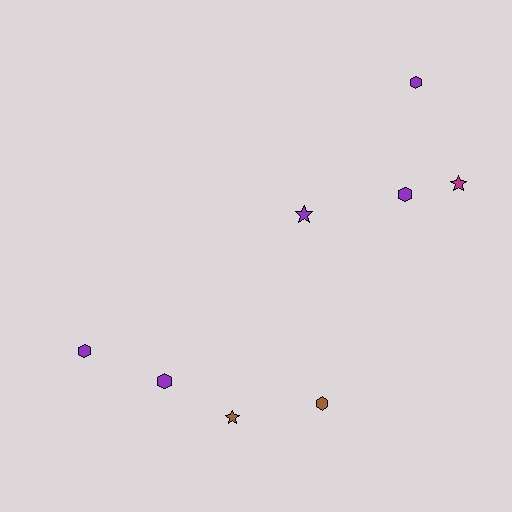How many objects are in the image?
There are 8 objects.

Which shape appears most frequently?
Hexagon, with 5 objects.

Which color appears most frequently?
Purple, with 5 objects.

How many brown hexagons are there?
There is 1 brown hexagon.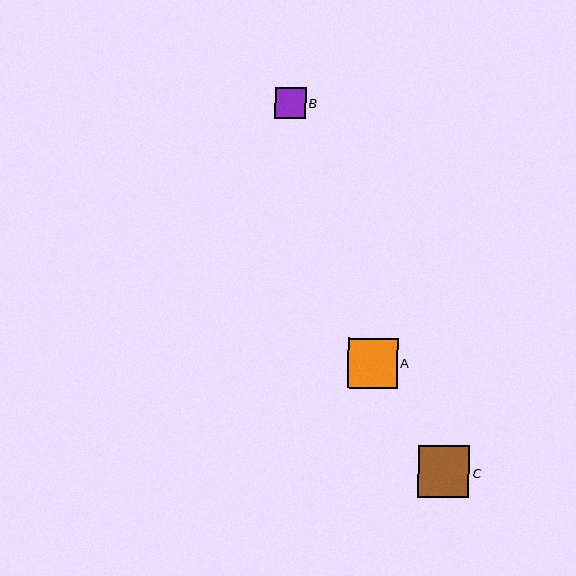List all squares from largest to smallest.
From largest to smallest: C, A, B.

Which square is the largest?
Square C is the largest with a size of approximately 52 pixels.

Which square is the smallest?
Square B is the smallest with a size of approximately 31 pixels.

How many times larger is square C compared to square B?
Square C is approximately 1.7 times the size of square B.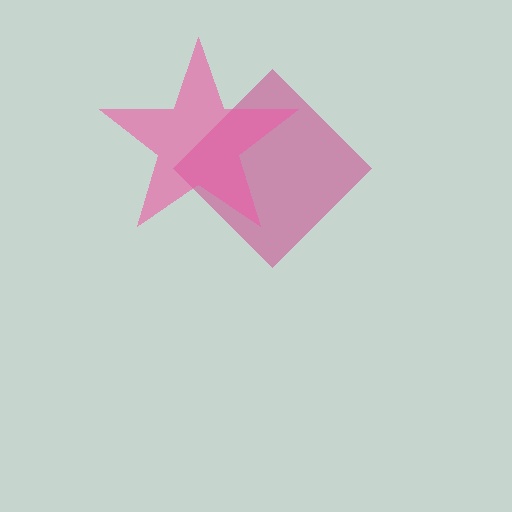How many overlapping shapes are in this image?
There are 2 overlapping shapes in the image.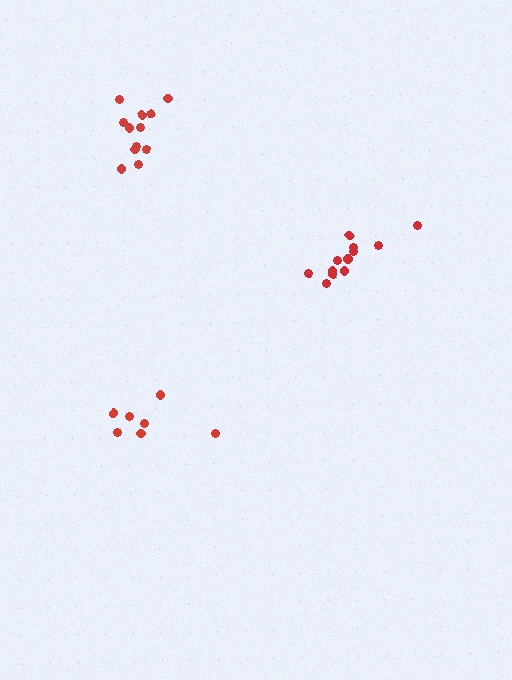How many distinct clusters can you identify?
There are 3 distinct clusters.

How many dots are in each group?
Group 1: 7 dots, Group 2: 12 dots, Group 3: 12 dots (31 total).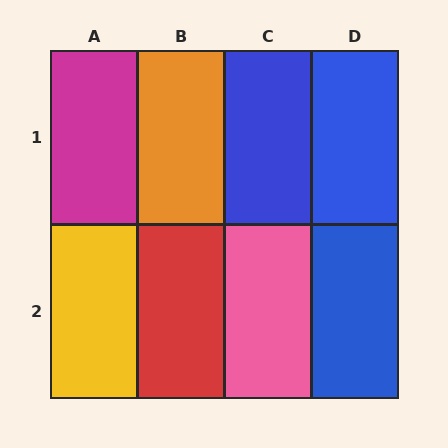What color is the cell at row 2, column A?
Yellow.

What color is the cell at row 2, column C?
Pink.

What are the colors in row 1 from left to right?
Magenta, orange, blue, blue.